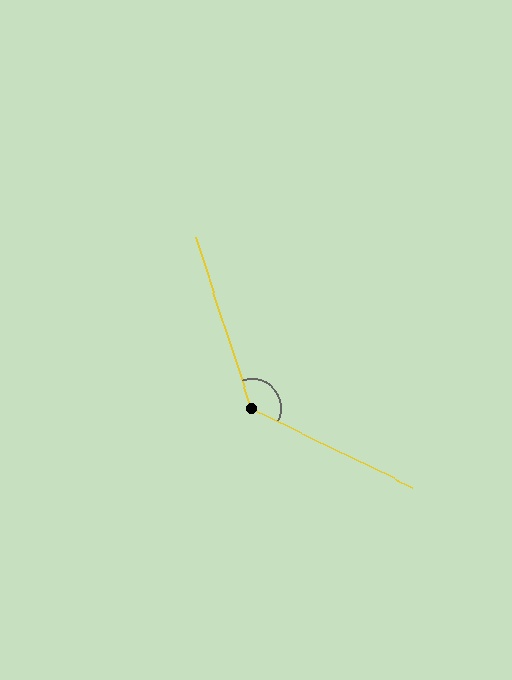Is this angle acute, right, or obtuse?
It is obtuse.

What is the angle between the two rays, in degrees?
Approximately 134 degrees.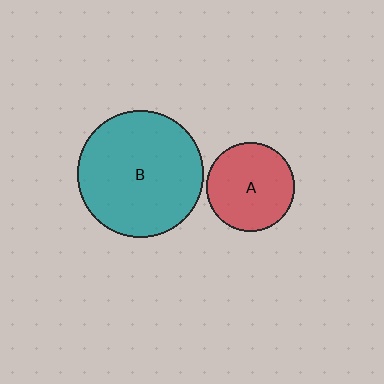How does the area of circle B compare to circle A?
Approximately 2.0 times.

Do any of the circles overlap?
No, none of the circles overlap.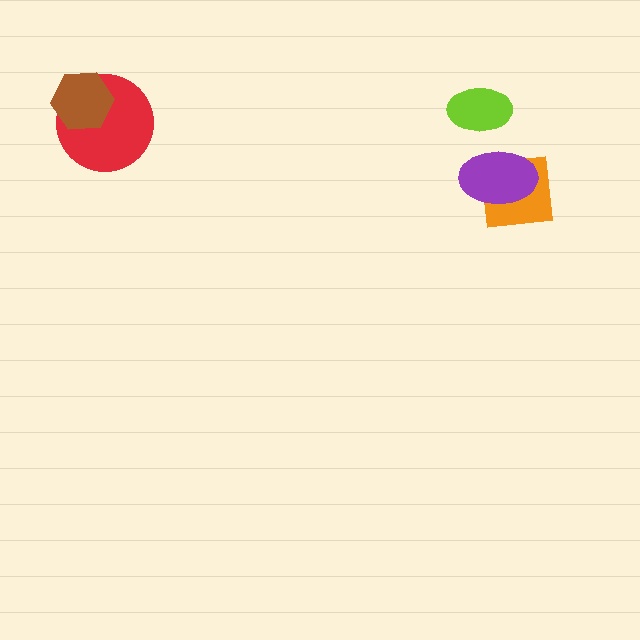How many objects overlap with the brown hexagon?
1 object overlaps with the brown hexagon.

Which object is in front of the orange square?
The purple ellipse is in front of the orange square.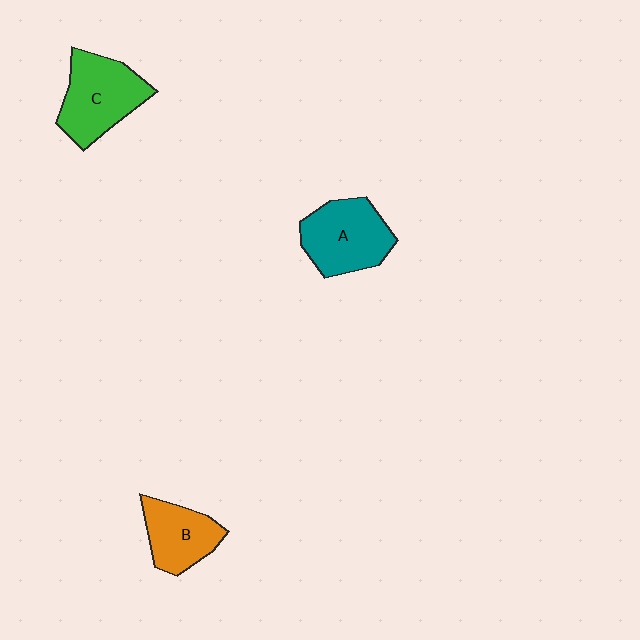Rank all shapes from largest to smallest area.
From largest to smallest: C (green), A (teal), B (orange).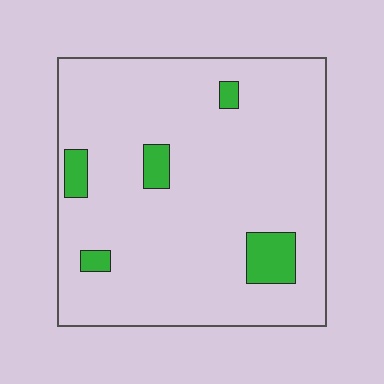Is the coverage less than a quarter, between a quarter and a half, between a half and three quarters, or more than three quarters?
Less than a quarter.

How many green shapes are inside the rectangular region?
5.